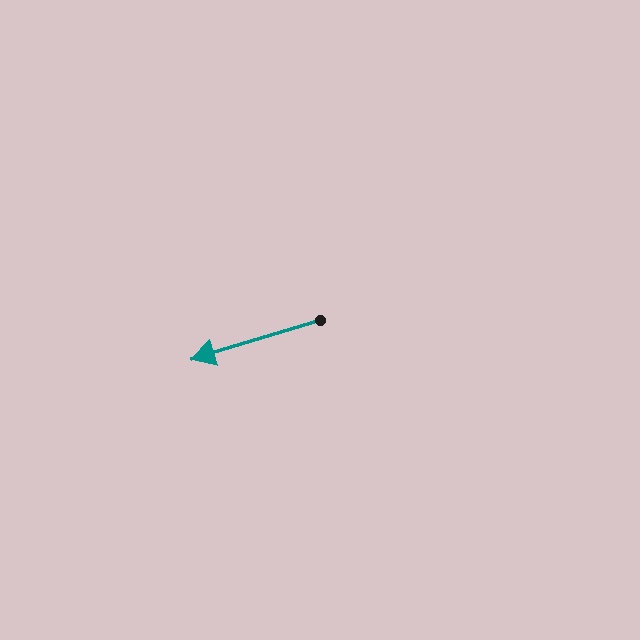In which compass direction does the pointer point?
West.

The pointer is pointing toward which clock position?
Roughly 8 o'clock.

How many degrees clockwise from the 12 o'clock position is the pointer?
Approximately 253 degrees.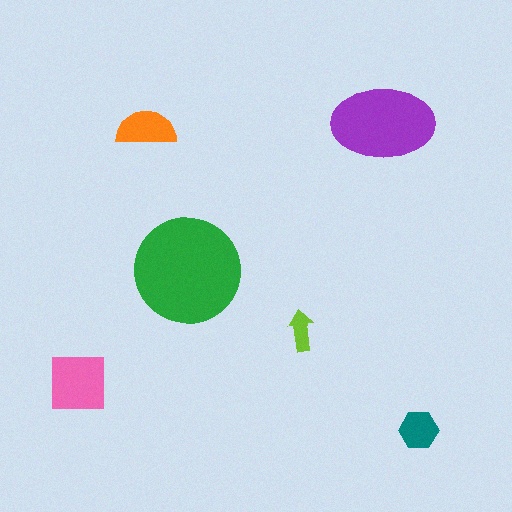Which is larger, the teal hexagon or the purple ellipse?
The purple ellipse.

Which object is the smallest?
The lime arrow.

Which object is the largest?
The green circle.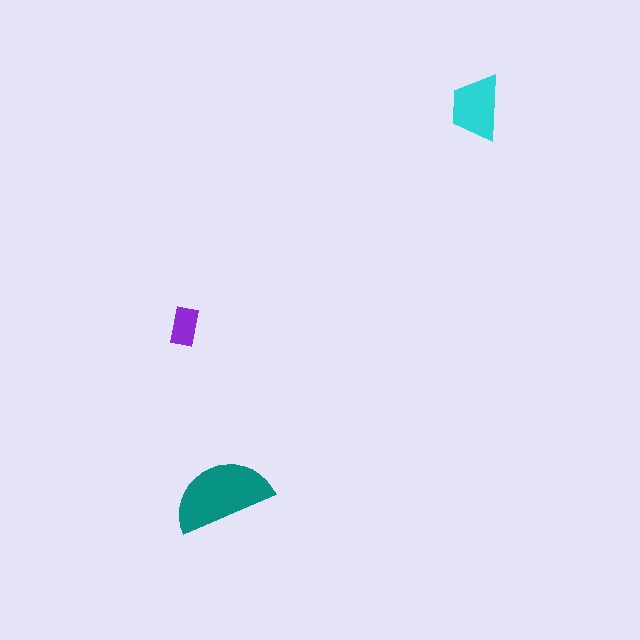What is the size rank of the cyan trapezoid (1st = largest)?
2nd.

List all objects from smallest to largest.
The purple rectangle, the cyan trapezoid, the teal semicircle.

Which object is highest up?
The cyan trapezoid is topmost.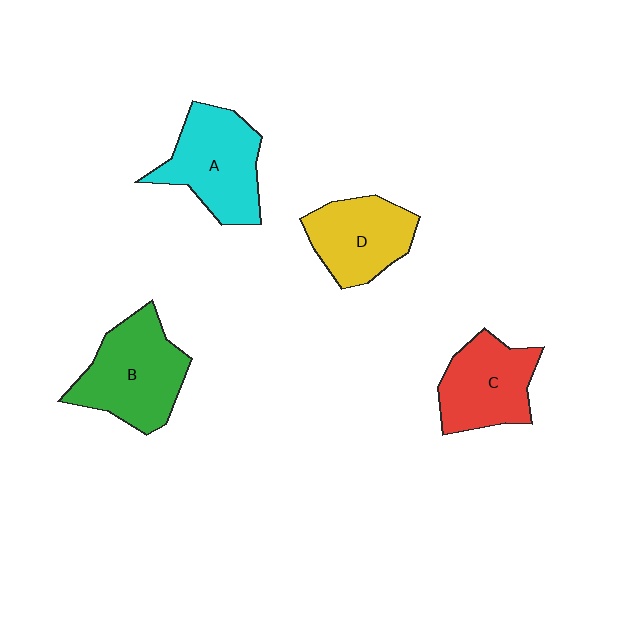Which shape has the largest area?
Shape B (green).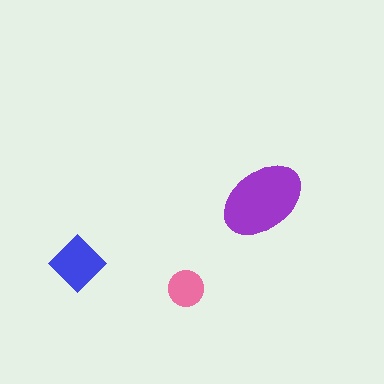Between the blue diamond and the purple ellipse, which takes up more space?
The purple ellipse.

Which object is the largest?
The purple ellipse.